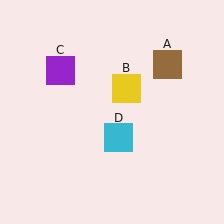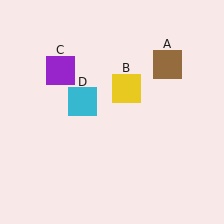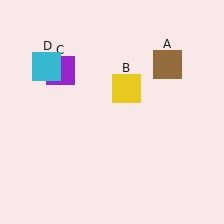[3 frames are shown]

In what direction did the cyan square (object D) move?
The cyan square (object D) moved up and to the left.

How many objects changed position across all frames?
1 object changed position: cyan square (object D).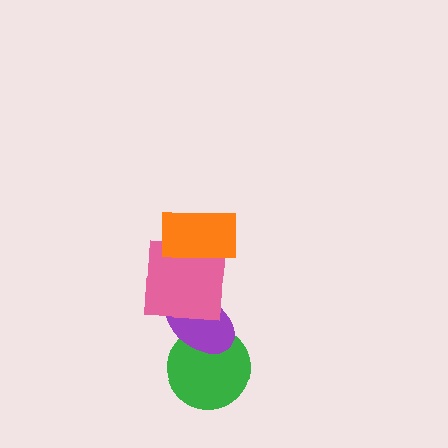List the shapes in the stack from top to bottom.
From top to bottom: the orange rectangle, the pink square, the purple ellipse, the green circle.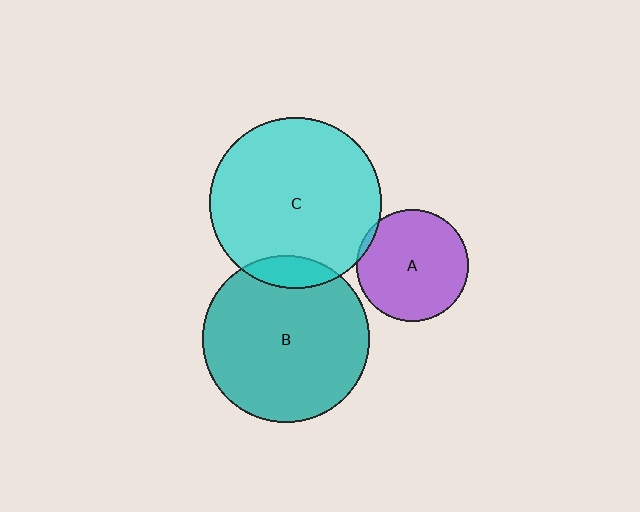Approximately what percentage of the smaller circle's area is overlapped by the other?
Approximately 5%.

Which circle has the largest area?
Circle C (cyan).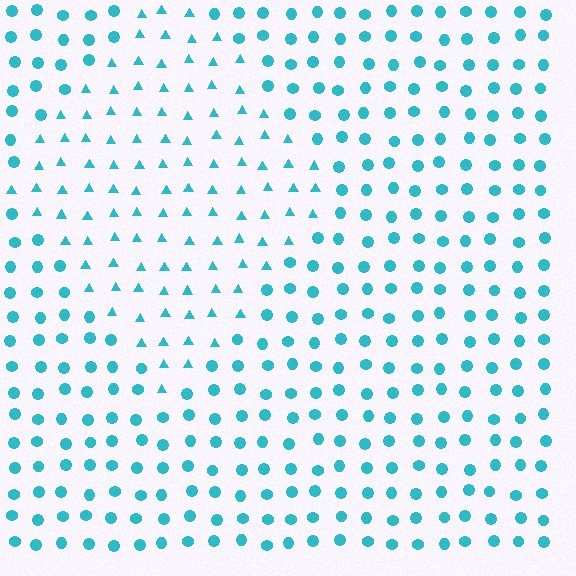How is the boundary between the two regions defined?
The boundary is defined by a change in element shape: triangles inside vs. circles outside. All elements share the same color and spacing.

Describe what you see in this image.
The image is filled with small cyan elements arranged in a uniform grid. A diamond-shaped region contains triangles, while the surrounding area contains circles. The boundary is defined purely by the change in element shape.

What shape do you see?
I see a diamond.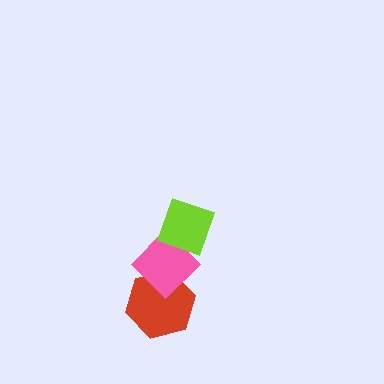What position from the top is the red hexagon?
The red hexagon is 3rd from the top.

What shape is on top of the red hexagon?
The pink diamond is on top of the red hexagon.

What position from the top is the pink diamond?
The pink diamond is 2nd from the top.